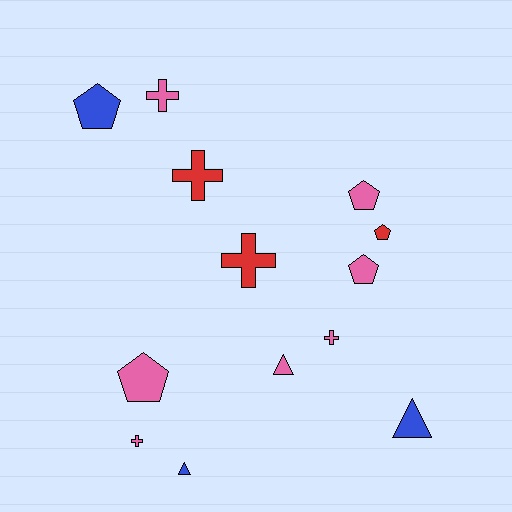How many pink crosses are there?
There are 3 pink crosses.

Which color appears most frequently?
Pink, with 7 objects.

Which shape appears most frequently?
Pentagon, with 5 objects.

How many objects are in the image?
There are 13 objects.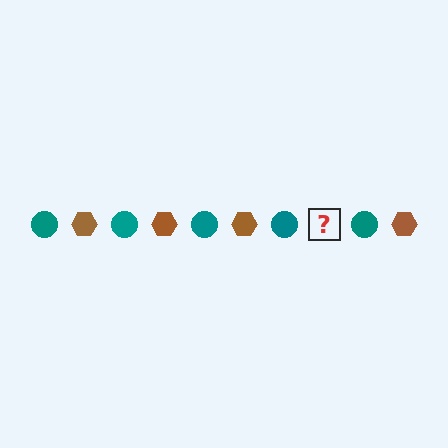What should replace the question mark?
The question mark should be replaced with a brown hexagon.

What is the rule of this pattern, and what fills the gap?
The rule is that the pattern alternates between teal circle and brown hexagon. The gap should be filled with a brown hexagon.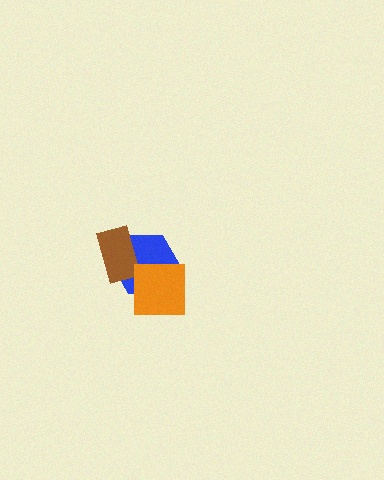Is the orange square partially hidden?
No, no other shape covers it.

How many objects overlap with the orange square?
1 object overlaps with the orange square.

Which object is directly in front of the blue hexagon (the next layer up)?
The brown rectangle is directly in front of the blue hexagon.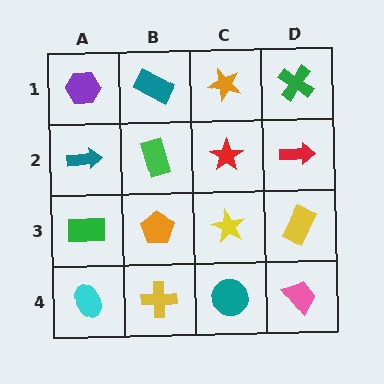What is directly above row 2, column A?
A purple hexagon.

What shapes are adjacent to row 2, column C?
An orange star (row 1, column C), a yellow star (row 3, column C), a green rectangle (row 2, column B), a red arrow (row 2, column D).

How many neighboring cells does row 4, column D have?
2.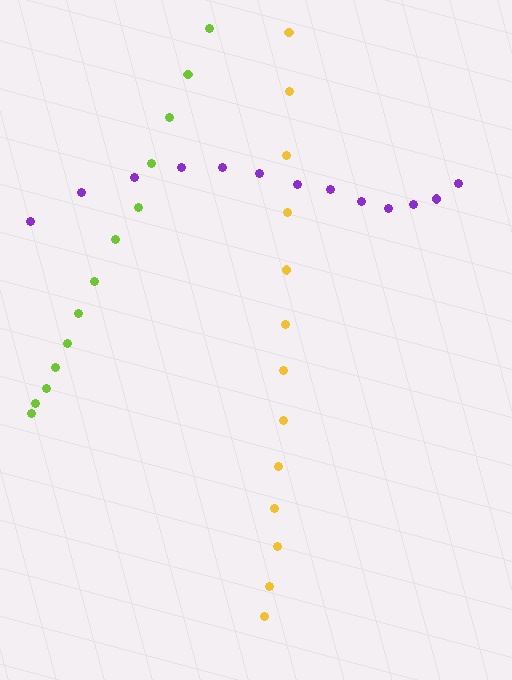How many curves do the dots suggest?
There are 3 distinct paths.